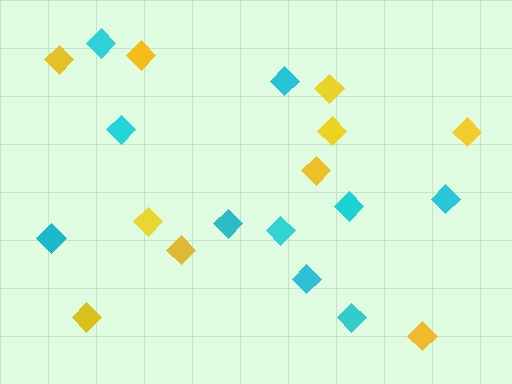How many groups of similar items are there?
There are 2 groups: one group of yellow diamonds (10) and one group of cyan diamonds (10).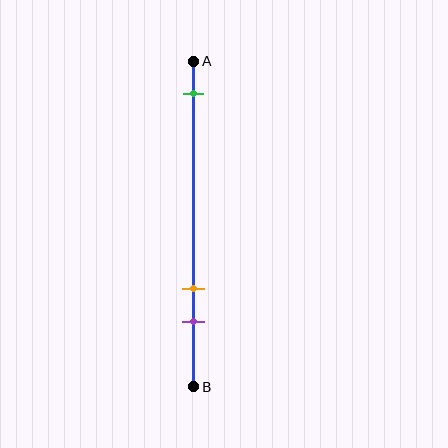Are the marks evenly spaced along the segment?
No, the marks are not evenly spaced.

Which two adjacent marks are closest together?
The orange and purple marks are the closest adjacent pair.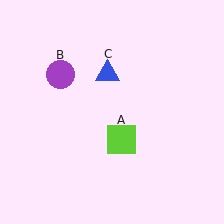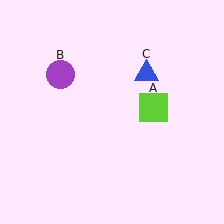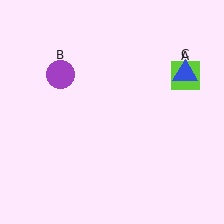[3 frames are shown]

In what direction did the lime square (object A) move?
The lime square (object A) moved up and to the right.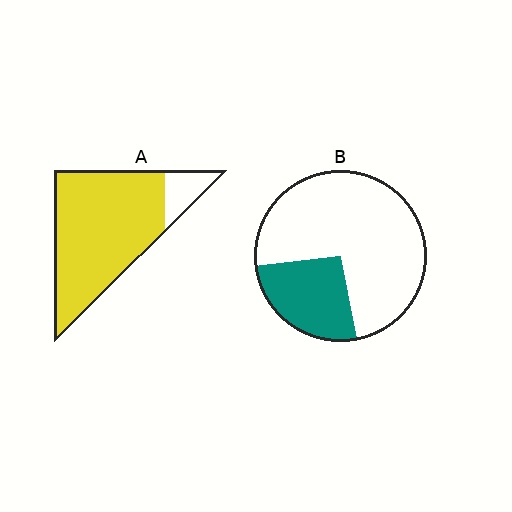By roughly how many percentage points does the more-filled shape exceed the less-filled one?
By roughly 60 percentage points (A over B).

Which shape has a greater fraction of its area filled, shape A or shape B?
Shape A.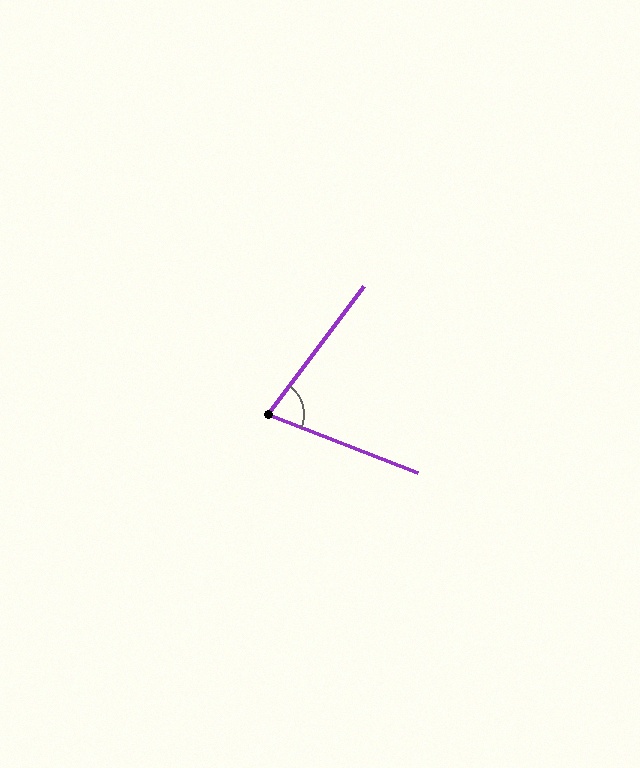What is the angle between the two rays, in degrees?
Approximately 74 degrees.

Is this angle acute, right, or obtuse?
It is acute.